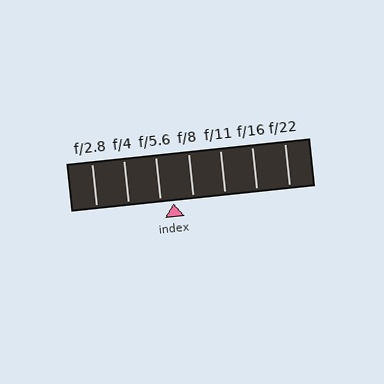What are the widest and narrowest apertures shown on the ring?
The widest aperture shown is f/2.8 and the narrowest is f/22.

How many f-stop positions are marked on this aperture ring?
There are 7 f-stop positions marked.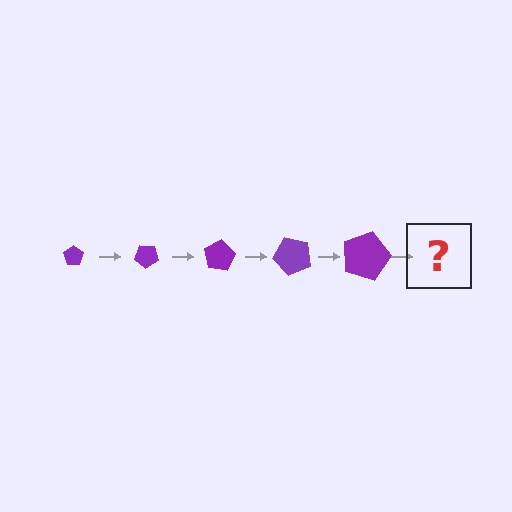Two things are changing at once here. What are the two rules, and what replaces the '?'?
The two rules are that the pentagon grows larger each step and it rotates 40 degrees each step. The '?' should be a pentagon, larger than the previous one and rotated 200 degrees from the start.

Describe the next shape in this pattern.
It should be a pentagon, larger than the previous one and rotated 200 degrees from the start.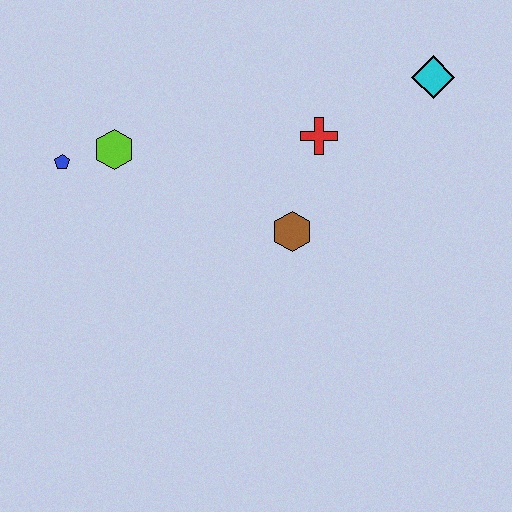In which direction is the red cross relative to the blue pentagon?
The red cross is to the right of the blue pentagon.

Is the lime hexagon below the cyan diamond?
Yes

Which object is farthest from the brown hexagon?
The blue pentagon is farthest from the brown hexagon.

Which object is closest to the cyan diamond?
The red cross is closest to the cyan diamond.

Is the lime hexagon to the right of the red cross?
No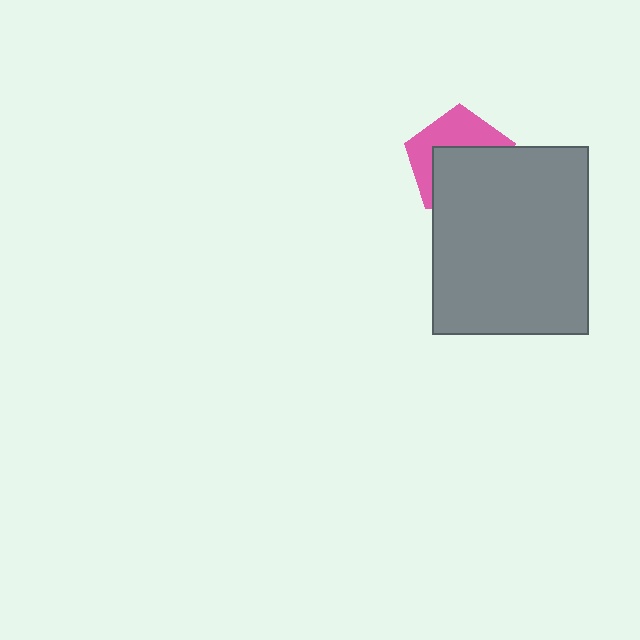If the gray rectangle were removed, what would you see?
You would see the complete pink pentagon.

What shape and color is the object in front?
The object in front is a gray rectangle.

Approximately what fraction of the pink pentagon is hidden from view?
Roughly 57% of the pink pentagon is hidden behind the gray rectangle.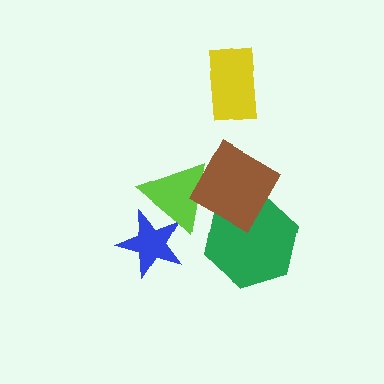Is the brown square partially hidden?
No, no other shape covers it.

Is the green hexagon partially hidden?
Yes, it is partially covered by another shape.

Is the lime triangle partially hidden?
Yes, it is partially covered by another shape.